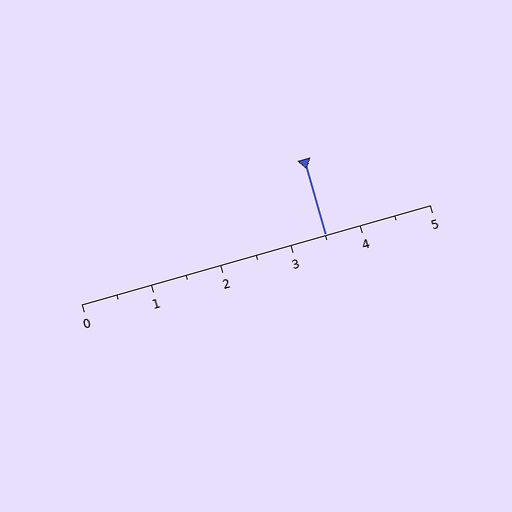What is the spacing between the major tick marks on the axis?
The major ticks are spaced 1 apart.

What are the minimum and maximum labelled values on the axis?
The axis runs from 0 to 5.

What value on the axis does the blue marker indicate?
The marker indicates approximately 3.5.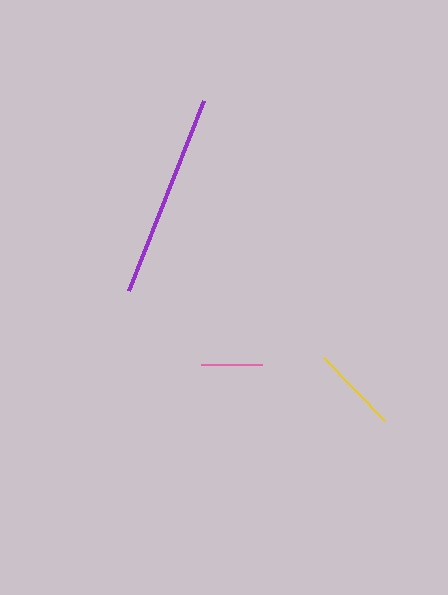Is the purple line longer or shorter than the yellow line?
The purple line is longer than the yellow line.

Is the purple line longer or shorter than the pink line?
The purple line is longer than the pink line.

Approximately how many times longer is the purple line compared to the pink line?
The purple line is approximately 3.3 times the length of the pink line.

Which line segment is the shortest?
The pink line is the shortest at approximately 62 pixels.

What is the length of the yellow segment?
The yellow segment is approximately 88 pixels long.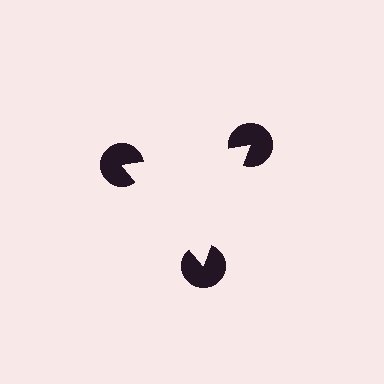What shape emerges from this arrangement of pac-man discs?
An illusory triangle — its edges are inferred from the aligned wedge cuts in the pac-man discs, not physically drawn.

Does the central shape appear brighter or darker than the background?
It typically appears slightly brighter than the background, even though no actual brightness change is drawn.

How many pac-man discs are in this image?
There are 3 — one at each vertex of the illusory triangle.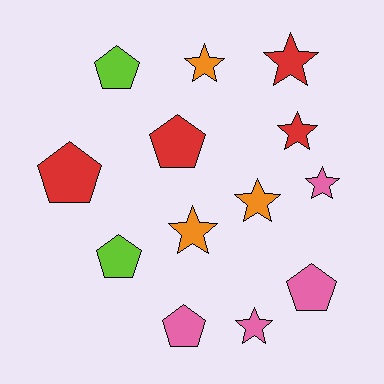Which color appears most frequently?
Pink, with 4 objects.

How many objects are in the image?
There are 13 objects.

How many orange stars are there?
There are 3 orange stars.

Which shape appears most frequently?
Star, with 7 objects.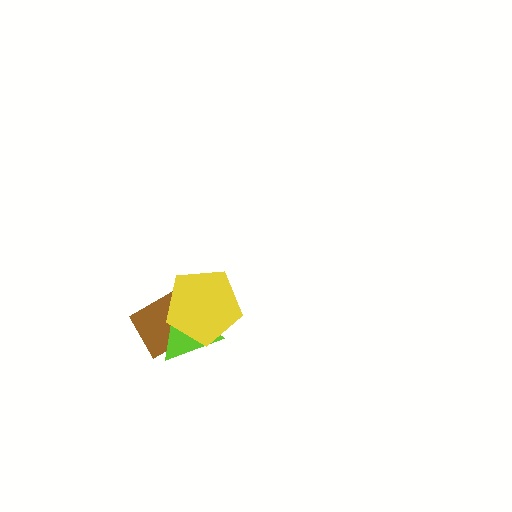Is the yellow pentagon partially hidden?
No, no other shape covers it.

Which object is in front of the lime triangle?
The yellow pentagon is in front of the lime triangle.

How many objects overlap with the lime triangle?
2 objects overlap with the lime triangle.